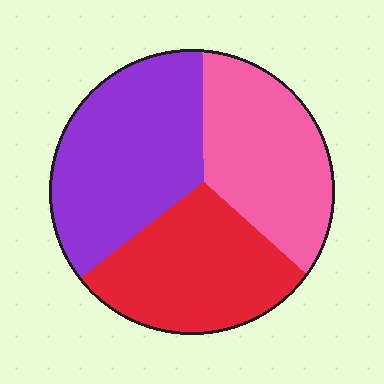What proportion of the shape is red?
Red takes up about one third (1/3) of the shape.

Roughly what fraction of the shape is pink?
Pink covers roughly 30% of the shape.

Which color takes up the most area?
Purple, at roughly 40%.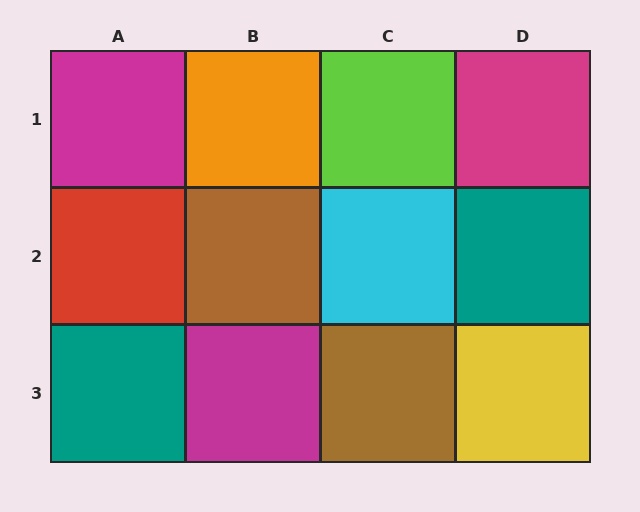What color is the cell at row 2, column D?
Teal.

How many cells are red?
1 cell is red.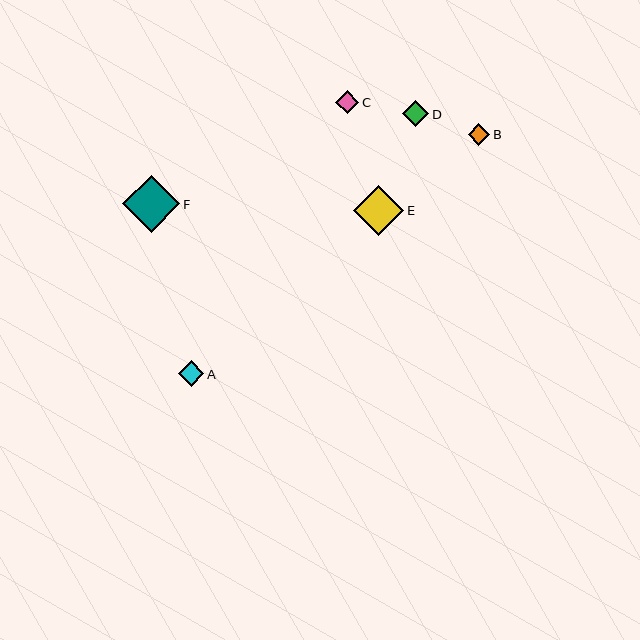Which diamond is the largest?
Diamond F is the largest with a size of approximately 57 pixels.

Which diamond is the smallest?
Diamond B is the smallest with a size of approximately 22 pixels.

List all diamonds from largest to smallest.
From largest to smallest: F, E, D, A, C, B.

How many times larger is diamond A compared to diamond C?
Diamond A is approximately 1.1 times the size of diamond C.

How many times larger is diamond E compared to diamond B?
Diamond E is approximately 2.3 times the size of diamond B.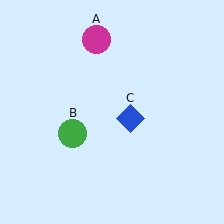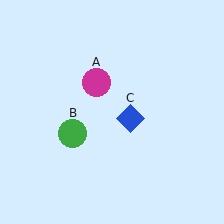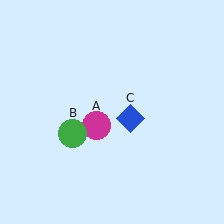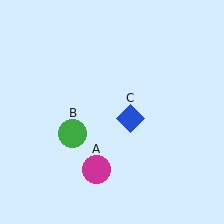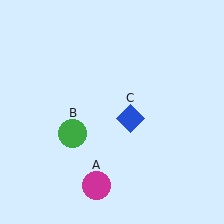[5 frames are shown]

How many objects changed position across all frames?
1 object changed position: magenta circle (object A).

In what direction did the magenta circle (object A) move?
The magenta circle (object A) moved down.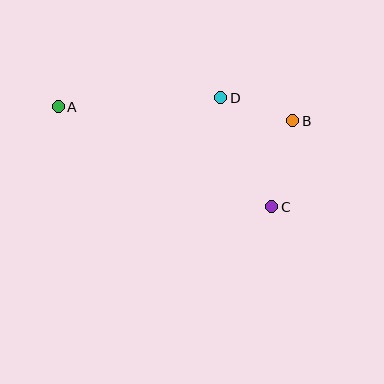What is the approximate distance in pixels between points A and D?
The distance between A and D is approximately 163 pixels.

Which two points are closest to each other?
Points B and D are closest to each other.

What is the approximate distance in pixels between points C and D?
The distance between C and D is approximately 120 pixels.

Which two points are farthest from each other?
Points A and C are farthest from each other.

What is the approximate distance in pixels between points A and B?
The distance between A and B is approximately 235 pixels.